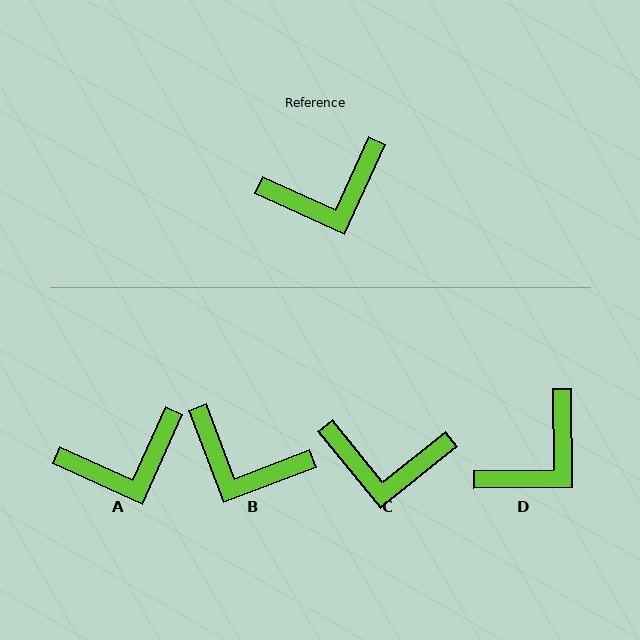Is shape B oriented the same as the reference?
No, it is off by about 45 degrees.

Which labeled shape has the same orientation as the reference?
A.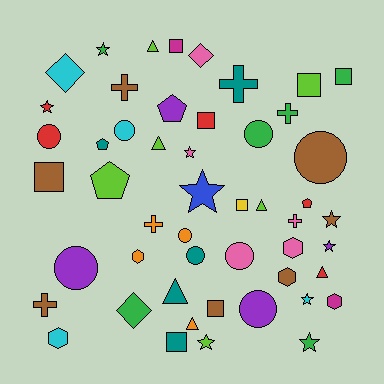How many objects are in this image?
There are 50 objects.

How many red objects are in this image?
There are 5 red objects.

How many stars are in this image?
There are 9 stars.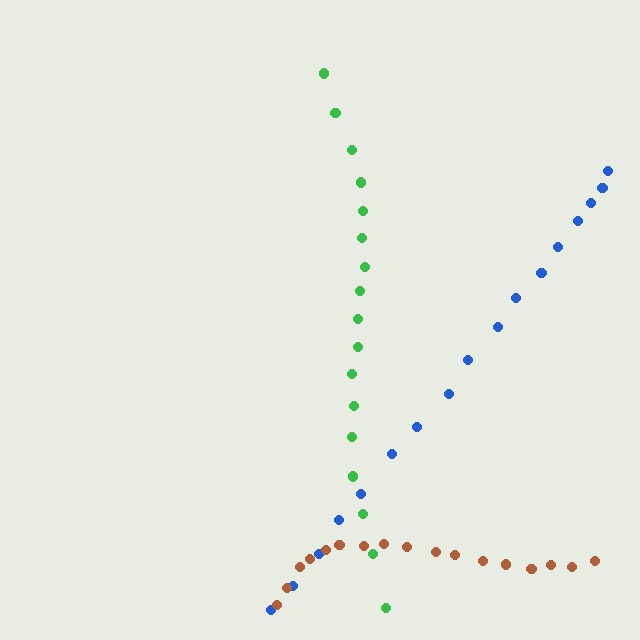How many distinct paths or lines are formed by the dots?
There are 3 distinct paths.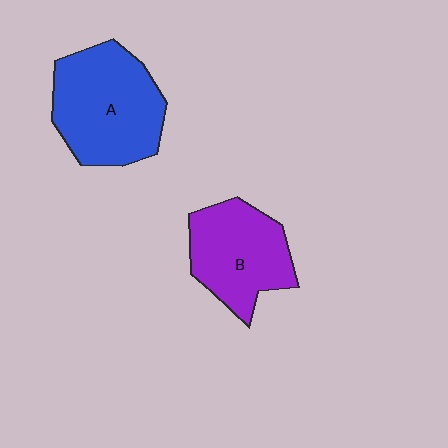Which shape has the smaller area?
Shape B (purple).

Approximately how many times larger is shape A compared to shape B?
Approximately 1.2 times.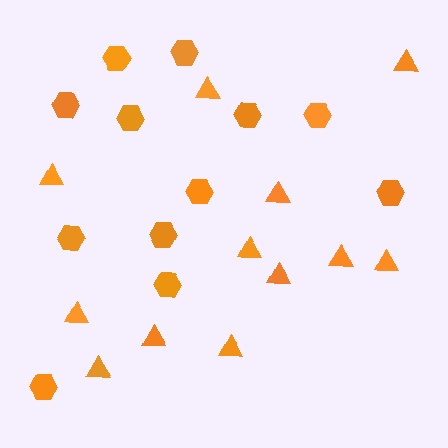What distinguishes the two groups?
There are 2 groups: one group of hexagons (12) and one group of triangles (12).